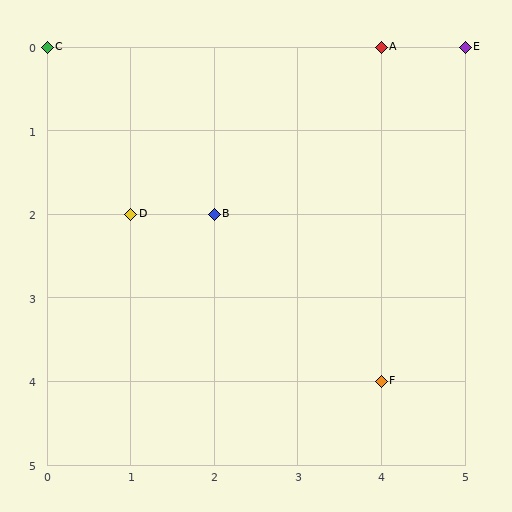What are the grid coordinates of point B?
Point B is at grid coordinates (2, 2).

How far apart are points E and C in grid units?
Points E and C are 5 columns apart.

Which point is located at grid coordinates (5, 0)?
Point E is at (5, 0).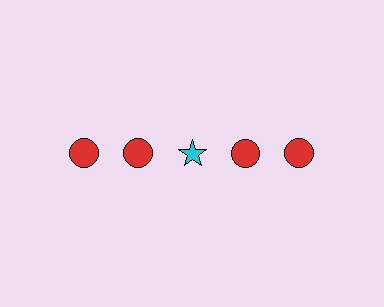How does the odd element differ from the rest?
It differs in both color (cyan instead of red) and shape (star instead of circle).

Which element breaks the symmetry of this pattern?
The cyan star in the top row, center column breaks the symmetry. All other shapes are red circles.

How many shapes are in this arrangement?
There are 5 shapes arranged in a grid pattern.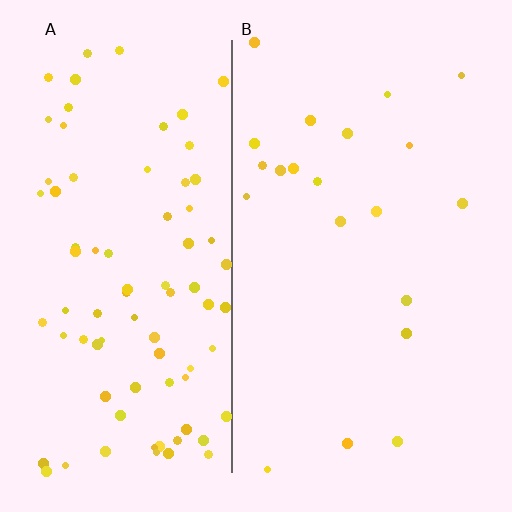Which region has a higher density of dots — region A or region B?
A (the left).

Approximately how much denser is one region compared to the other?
Approximately 4.1× — region A over region B.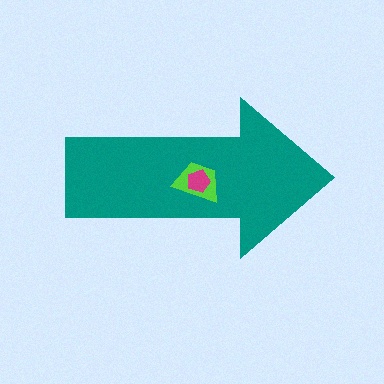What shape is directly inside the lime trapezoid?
The magenta pentagon.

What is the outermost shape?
The teal arrow.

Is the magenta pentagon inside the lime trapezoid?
Yes.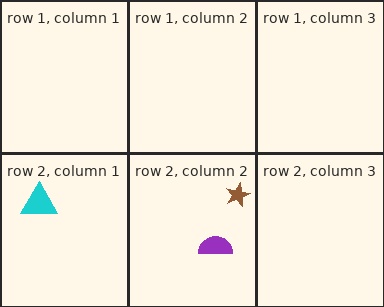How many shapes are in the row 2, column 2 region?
2.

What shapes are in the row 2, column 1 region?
The cyan triangle.